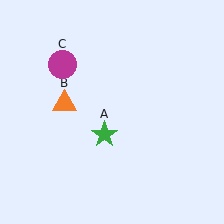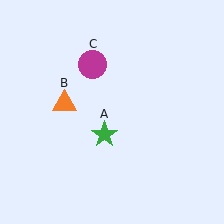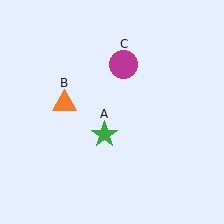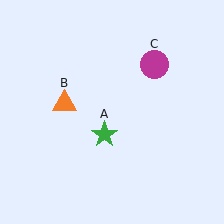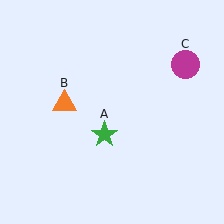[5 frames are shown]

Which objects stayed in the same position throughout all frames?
Green star (object A) and orange triangle (object B) remained stationary.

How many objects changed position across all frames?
1 object changed position: magenta circle (object C).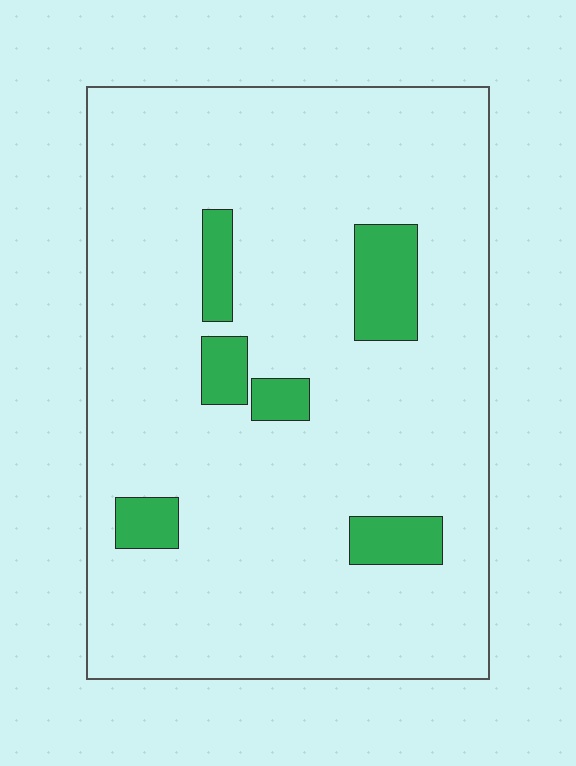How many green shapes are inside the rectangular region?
6.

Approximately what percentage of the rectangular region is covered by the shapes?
Approximately 10%.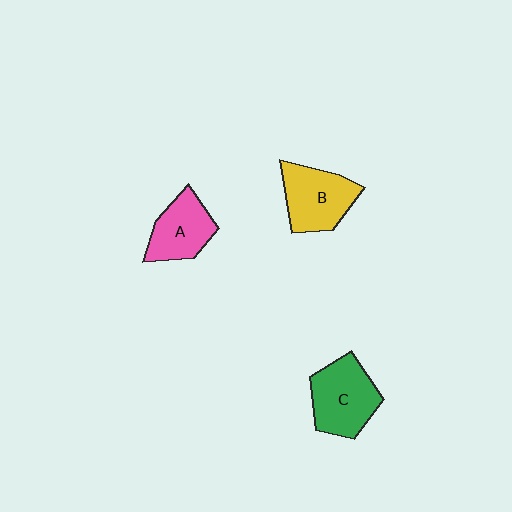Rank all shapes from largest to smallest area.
From largest to smallest: C (green), B (yellow), A (pink).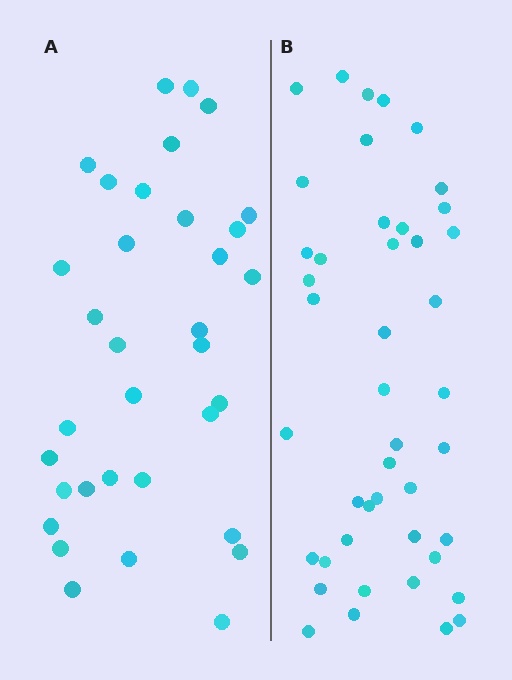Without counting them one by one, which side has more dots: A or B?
Region B (the right region) has more dots.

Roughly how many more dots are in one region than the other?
Region B has roughly 10 or so more dots than region A.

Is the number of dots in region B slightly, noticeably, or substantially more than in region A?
Region B has noticeably more, but not dramatically so. The ratio is roughly 1.3 to 1.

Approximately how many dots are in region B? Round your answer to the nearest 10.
About 40 dots. (The exact count is 44, which rounds to 40.)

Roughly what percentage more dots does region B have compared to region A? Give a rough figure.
About 30% more.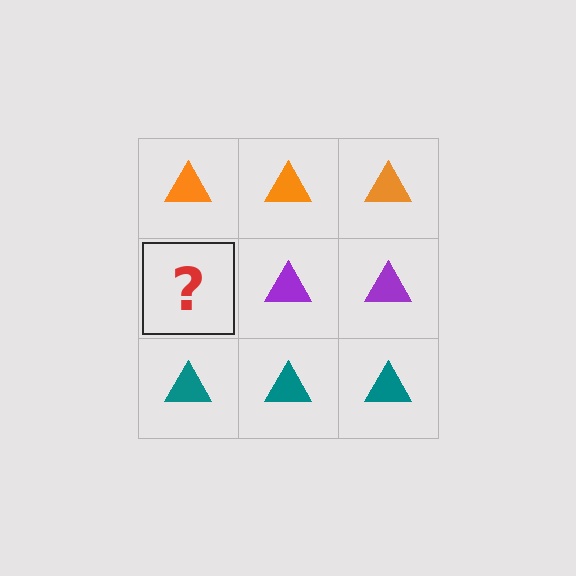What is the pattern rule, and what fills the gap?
The rule is that each row has a consistent color. The gap should be filled with a purple triangle.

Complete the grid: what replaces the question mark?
The question mark should be replaced with a purple triangle.